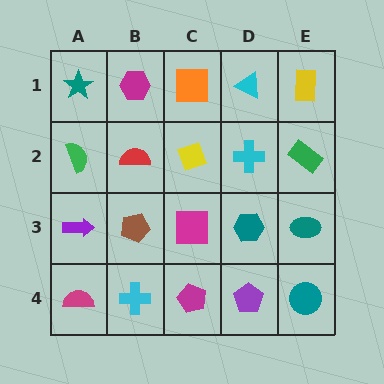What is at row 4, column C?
A magenta pentagon.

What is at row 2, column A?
A green semicircle.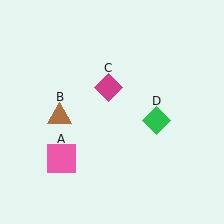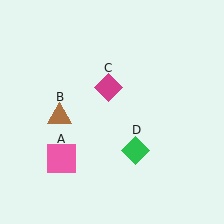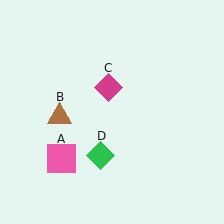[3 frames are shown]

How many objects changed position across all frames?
1 object changed position: green diamond (object D).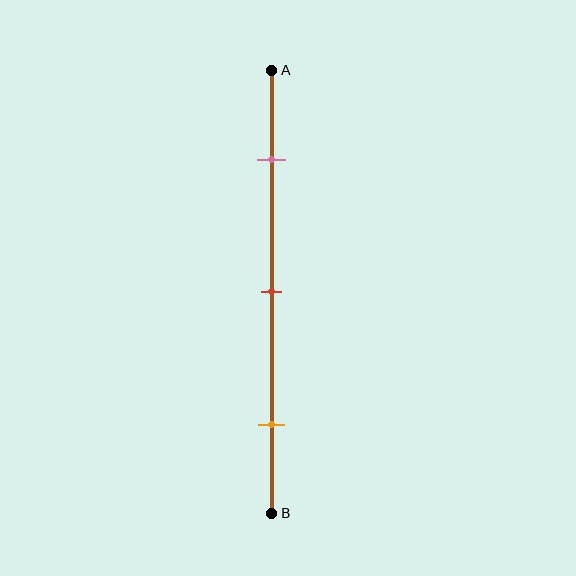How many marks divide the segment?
There are 3 marks dividing the segment.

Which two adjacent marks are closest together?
The pink and red marks are the closest adjacent pair.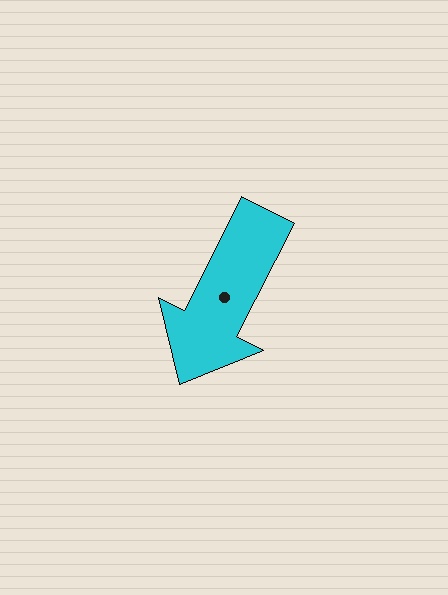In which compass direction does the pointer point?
Southwest.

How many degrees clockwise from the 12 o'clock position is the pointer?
Approximately 207 degrees.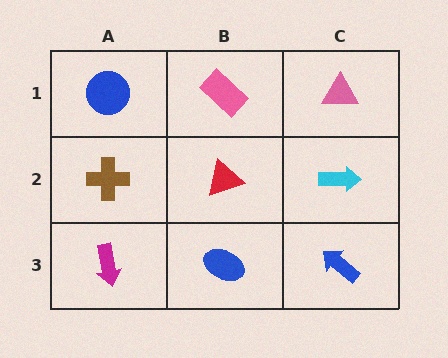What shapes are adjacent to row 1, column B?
A red triangle (row 2, column B), a blue circle (row 1, column A), a pink triangle (row 1, column C).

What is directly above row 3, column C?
A cyan arrow.